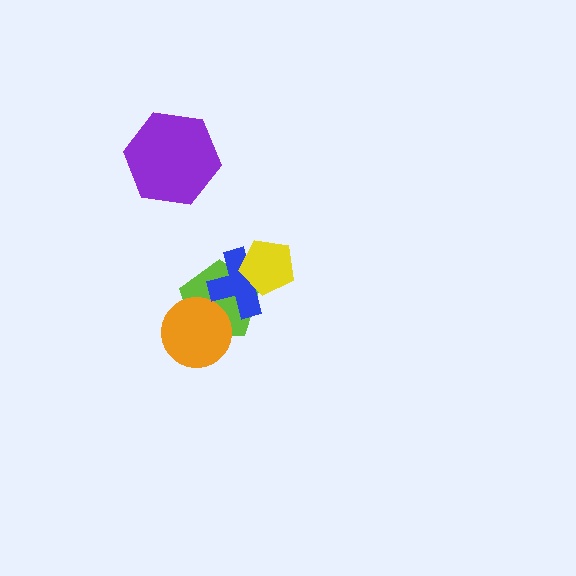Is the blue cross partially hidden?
Yes, it is partially covered by another shape.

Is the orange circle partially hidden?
No, no other shape covers it.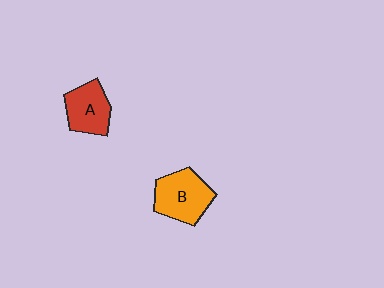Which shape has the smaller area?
Shape A (red).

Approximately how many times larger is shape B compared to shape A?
Approximately 1.2 times.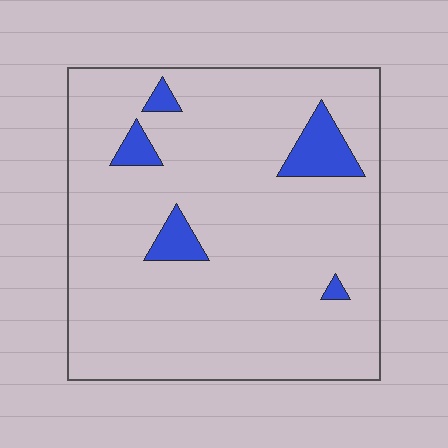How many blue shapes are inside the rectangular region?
5.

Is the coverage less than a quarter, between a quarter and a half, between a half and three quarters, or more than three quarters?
Less than a quarter.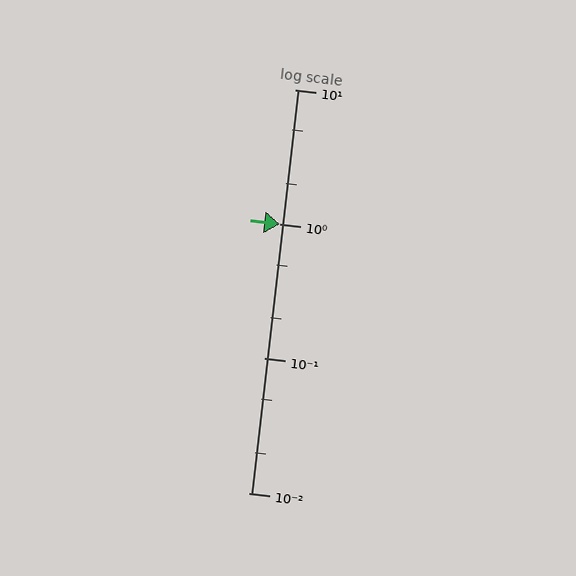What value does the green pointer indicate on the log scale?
The pointer indicates approximately 1.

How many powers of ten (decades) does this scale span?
The scale spans 3 decades, from 0.01 to 10.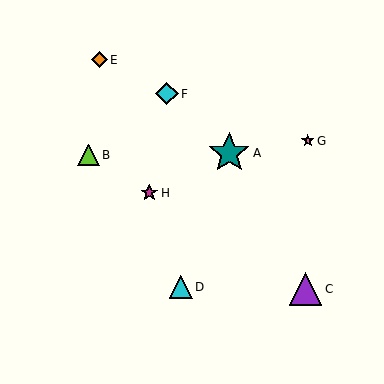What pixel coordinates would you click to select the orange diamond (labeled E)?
Click at (100, 60) to select the orange diamond E.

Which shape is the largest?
The teal star (labeled A) is the largest.